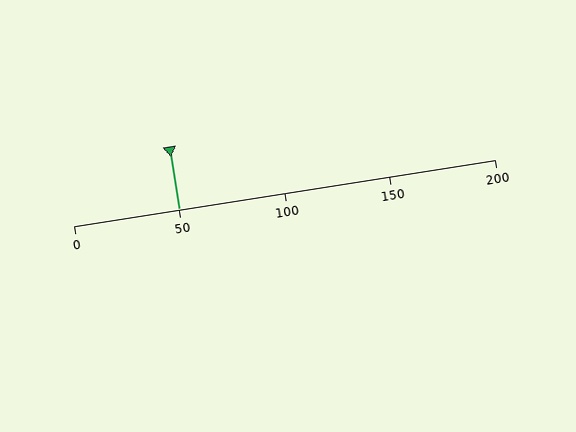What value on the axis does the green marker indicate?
The marker indicates approximately 50.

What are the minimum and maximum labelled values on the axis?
The axis runs from 0 to 200.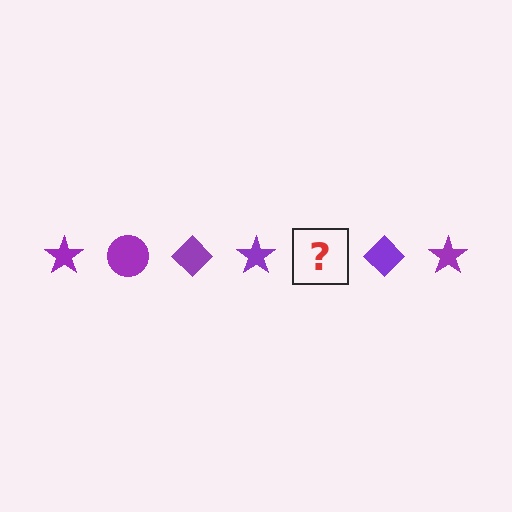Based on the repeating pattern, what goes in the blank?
The blank should be a purple circle.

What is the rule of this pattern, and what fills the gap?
The rule is that the pattern cycles through star, circle, diamond shapes in purple. The gap should be filled with a purple circle.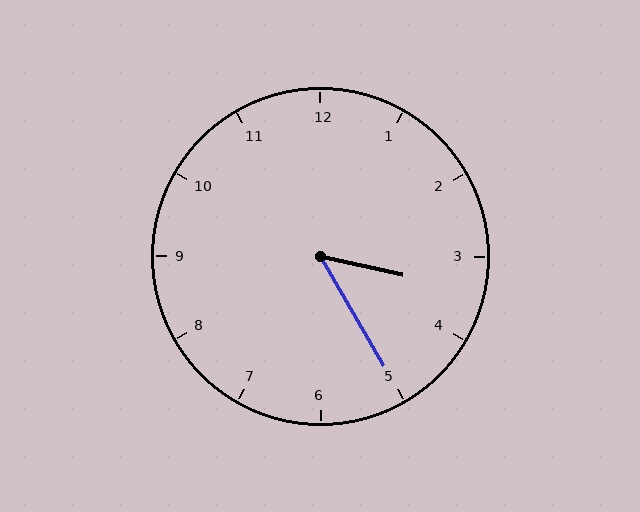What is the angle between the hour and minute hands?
Approximately 48 degrees.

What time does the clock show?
3:25.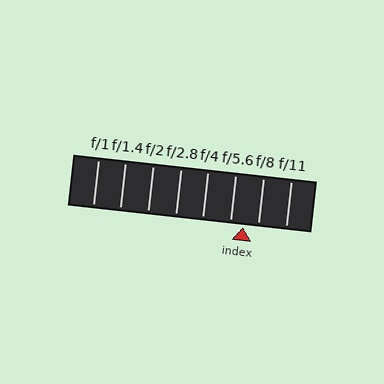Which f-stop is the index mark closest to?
The index mark is closest to f/5.6.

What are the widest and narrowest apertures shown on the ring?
The widest aperture shown is f/1 and the narrowest is f/11.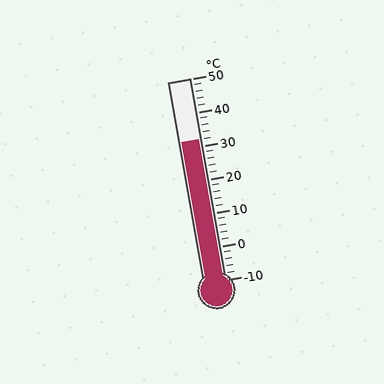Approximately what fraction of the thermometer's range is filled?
The thermometer is filled to approximately 70% of its range.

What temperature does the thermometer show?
The thermometer shows approximately 32°C.